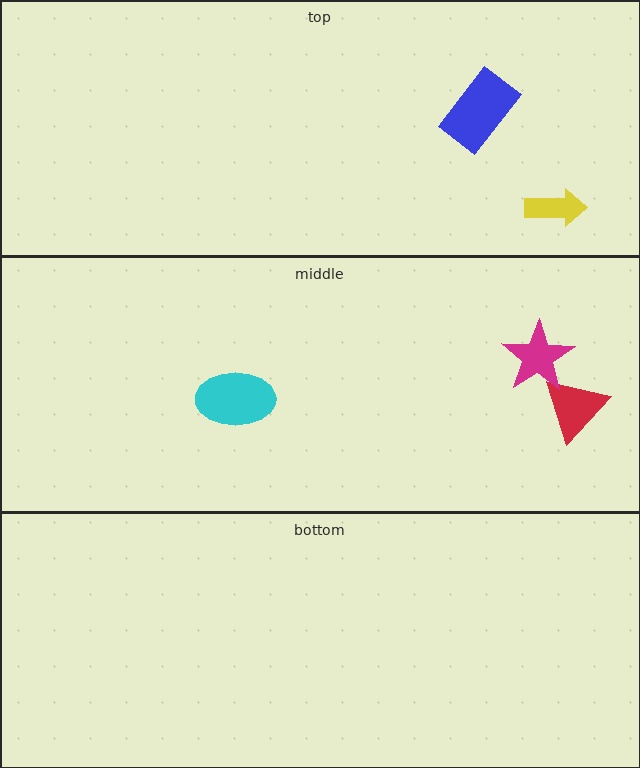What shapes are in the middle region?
The cyan ellipse, the red triangle, the magenta star.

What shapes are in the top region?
The blue rectangle, the yellow arrow.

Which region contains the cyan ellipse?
The middle region.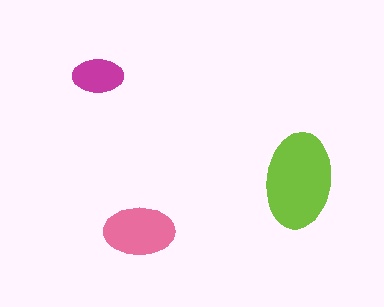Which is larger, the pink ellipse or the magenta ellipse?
The pink one.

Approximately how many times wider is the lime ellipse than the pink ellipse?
About 1.5 times wider.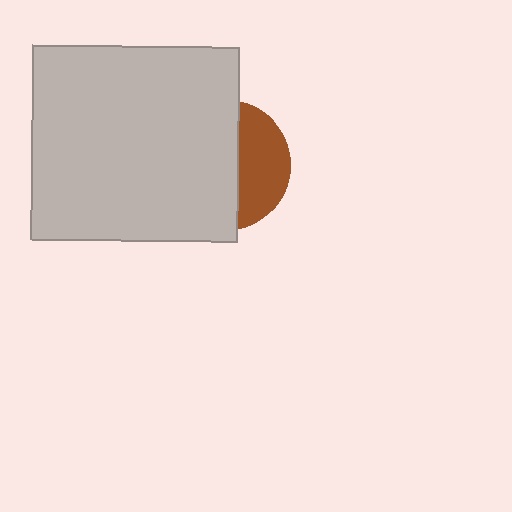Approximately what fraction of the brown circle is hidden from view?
Roughly 63% of the brown circle is hidden behind the light gray rectangle.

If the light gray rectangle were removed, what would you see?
You would see the complete brown circle.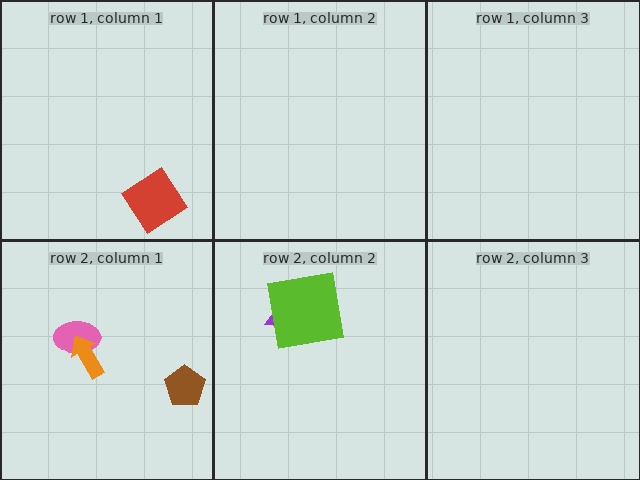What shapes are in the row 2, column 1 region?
The pink ellipse, the orange arrow, the brown pentagon.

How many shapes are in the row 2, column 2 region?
2.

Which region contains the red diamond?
The row 1, column 1 region.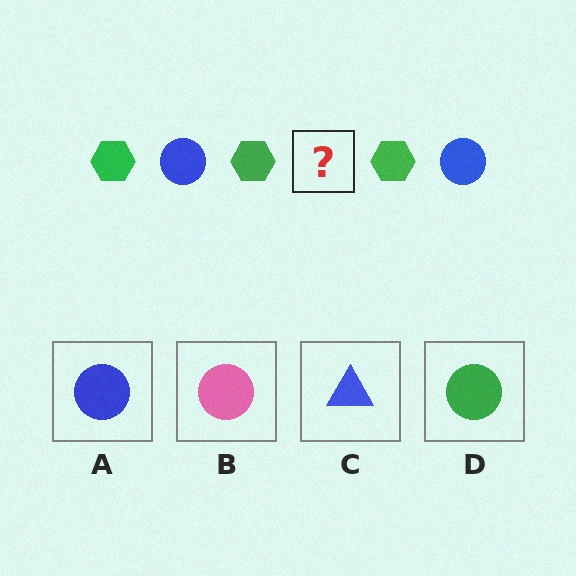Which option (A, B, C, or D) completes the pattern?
A.